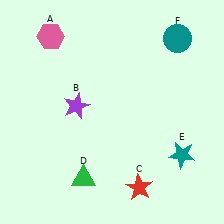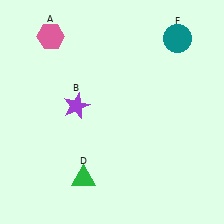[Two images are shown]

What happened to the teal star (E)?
The teal star (E) was removed in Image 2. It was in the bottom-right area of Image 1.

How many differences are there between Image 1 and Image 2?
There are 2 differences between the two images.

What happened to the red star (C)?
The red star (C) was removed in Image 2. It was in the bottom-right area of Image 1.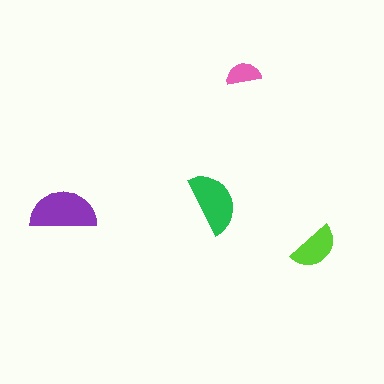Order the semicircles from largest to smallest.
the purple one, the green one, the lime one, the pink one.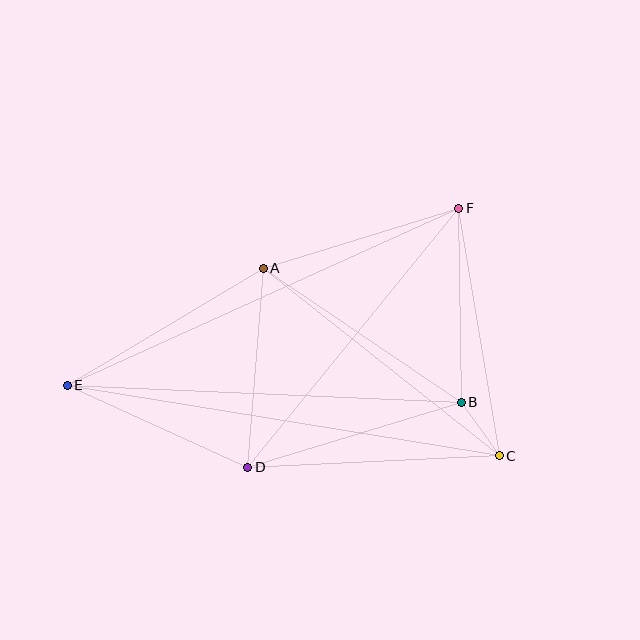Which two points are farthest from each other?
Points C and E are farthest from each other.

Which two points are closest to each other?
Points B and C are closest to each other.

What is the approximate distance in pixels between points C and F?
The distance between C and F is approximately 251 pixels.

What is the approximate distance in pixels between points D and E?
The distance between D and E is approximately 199 pixels.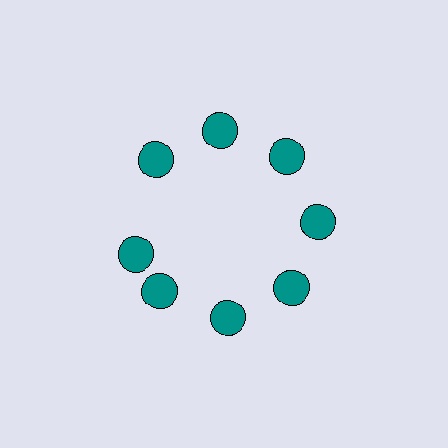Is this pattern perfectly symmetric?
No. The 8 teal circles are arranged in a ring, but one element near the 9 o'clock position is rotated out of alignment along the ring, breaking the 8-fold rotational symmetry.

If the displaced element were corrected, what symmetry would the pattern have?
It would have 8-fold rotational symmetry — the pattern would map onto itself every 45 degrees.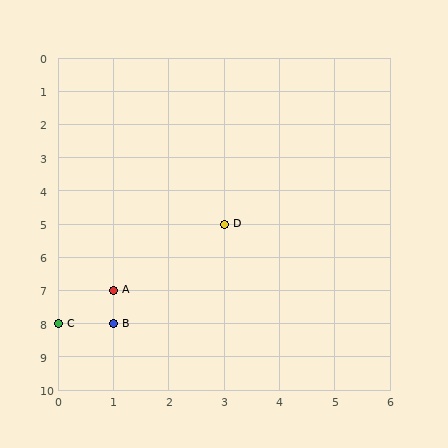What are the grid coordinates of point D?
Point D is at grid coordinates (3, 5).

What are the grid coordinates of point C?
Point C is at grid coordinates (0, 8).